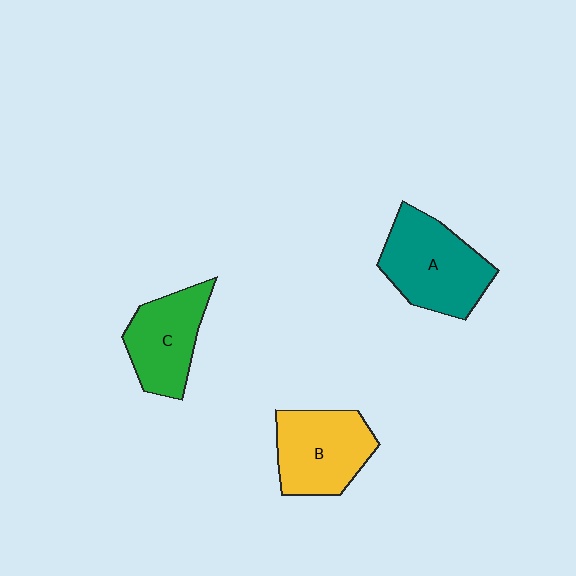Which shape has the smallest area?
Shape C (green).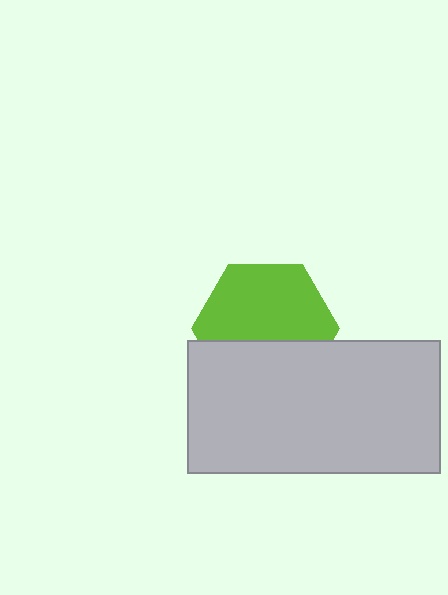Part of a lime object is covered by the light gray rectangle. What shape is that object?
It is a hexagon.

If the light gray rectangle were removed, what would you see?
You would see the complete lime hexagon.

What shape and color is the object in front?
The object in front is a light gray rectangle.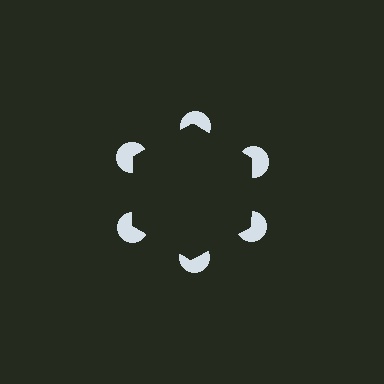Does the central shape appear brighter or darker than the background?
It typically appears slightly darker than the background, even though no actual brightness change is drawn.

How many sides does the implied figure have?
6 sides.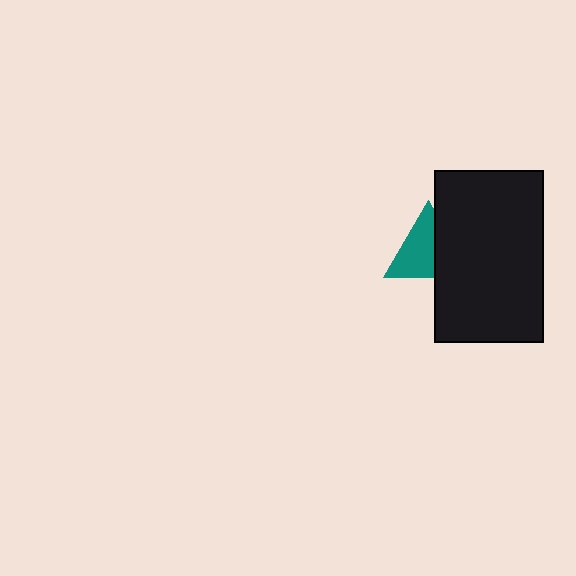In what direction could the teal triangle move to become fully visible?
The teal triangle could move left. That would shift it out from behind the black rectangle entirely.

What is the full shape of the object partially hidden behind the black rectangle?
The partially hidden object is a teal triangle.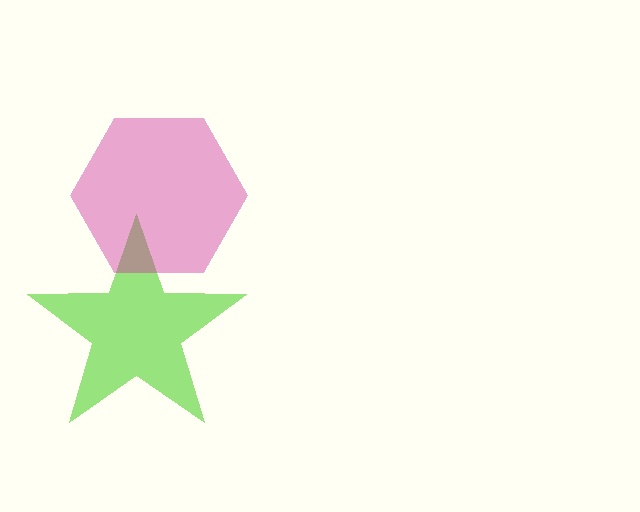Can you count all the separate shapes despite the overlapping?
Yes, there are 2 separate shapes.